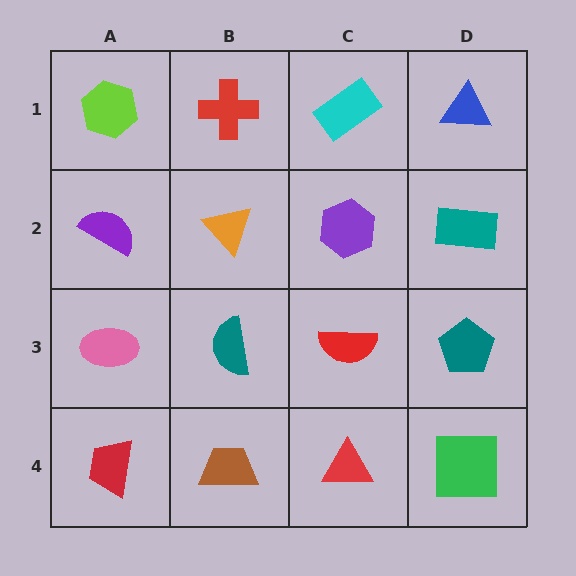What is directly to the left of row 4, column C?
A brown trapezoid.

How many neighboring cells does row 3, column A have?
3.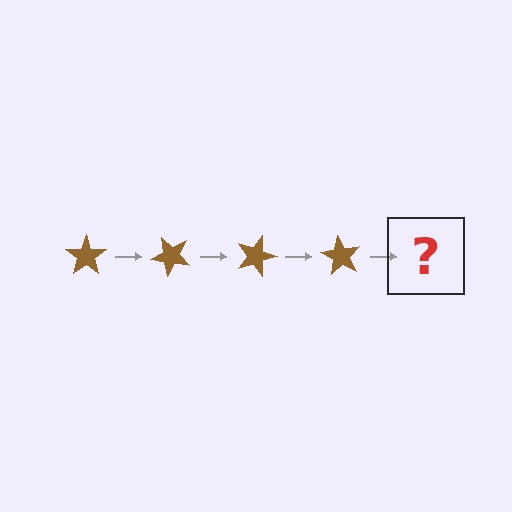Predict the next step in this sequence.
The next step is a brown star rotated 180 degrees.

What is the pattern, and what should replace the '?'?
The pattern is that the star rotates 45 degrees each step. The '?' should be a brown star rotated 180 degrees.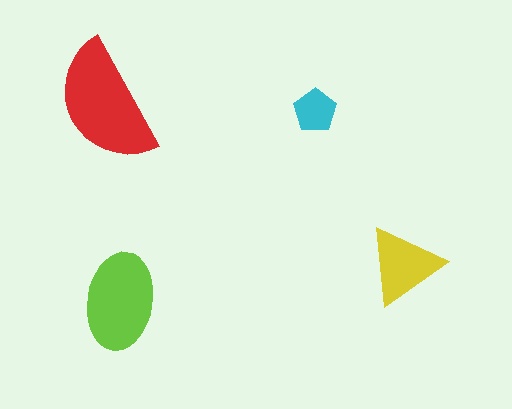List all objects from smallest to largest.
The cyan pentagon, the yellow triangle, the lime ellipse, the red semicircle.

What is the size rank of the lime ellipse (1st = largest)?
2nd.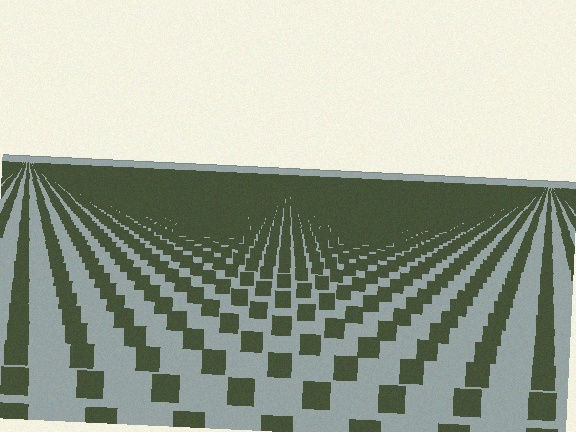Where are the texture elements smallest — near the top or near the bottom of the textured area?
Near the top.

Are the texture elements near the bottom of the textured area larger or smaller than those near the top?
Larger. Near the bottom, elements are closer to the viewer and appear at a bigger on-screen size.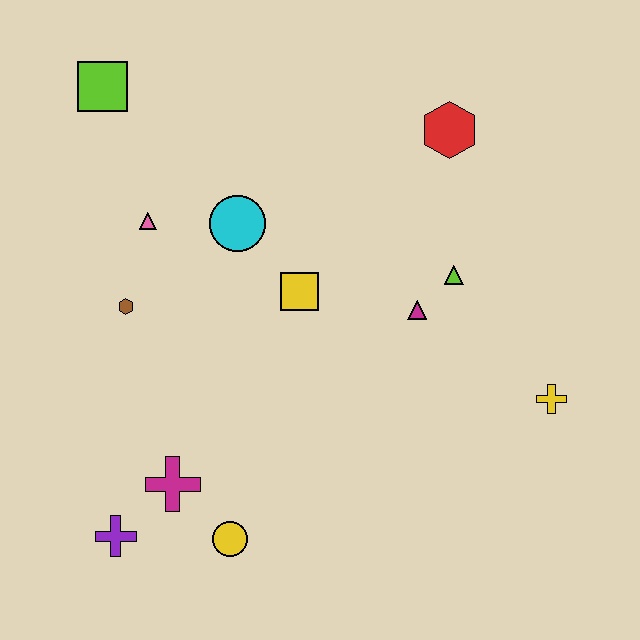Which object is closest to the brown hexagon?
The pink triangle is closest to the brown hexagon.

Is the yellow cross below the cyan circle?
Yes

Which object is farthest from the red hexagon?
The purple cross is farthest from the red hexagon.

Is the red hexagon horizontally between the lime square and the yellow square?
No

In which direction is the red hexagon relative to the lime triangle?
The red hexagon is above the lime triangle.